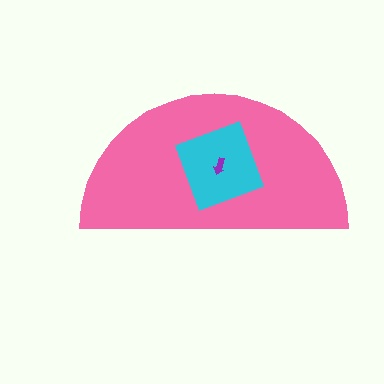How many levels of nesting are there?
3.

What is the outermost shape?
The pink semicircle.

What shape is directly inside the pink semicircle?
The cyan square.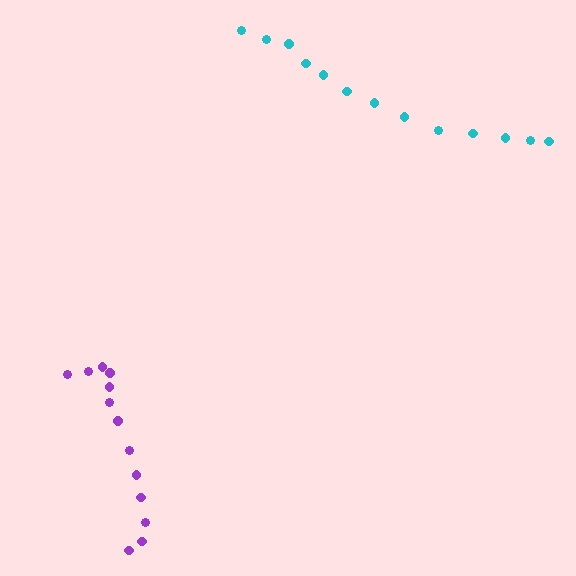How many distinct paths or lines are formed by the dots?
There are 2 distinct paths.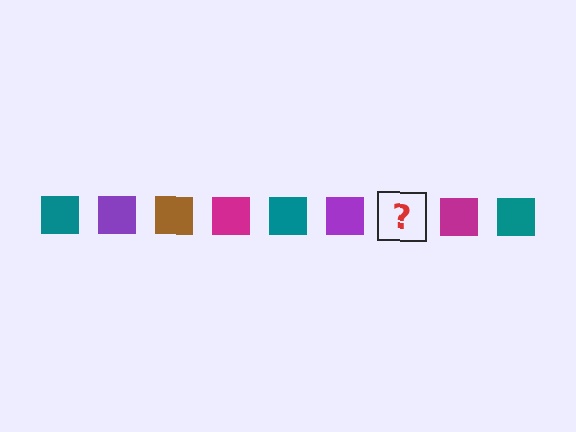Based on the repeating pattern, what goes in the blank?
The blank should be a brown square.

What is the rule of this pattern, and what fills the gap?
The rule is that the pattern cycles through teal, purple, brown, magenta squares. The gap should be filled with a brown square.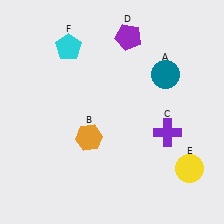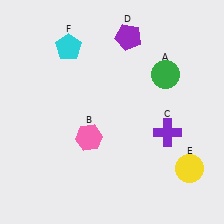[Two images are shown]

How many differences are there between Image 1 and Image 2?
There are 2 differences between the two images.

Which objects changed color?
A changed from teal to green. B changed from orange to pink.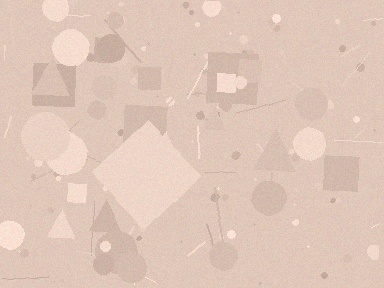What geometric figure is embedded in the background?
A diamond is embedded in the background.